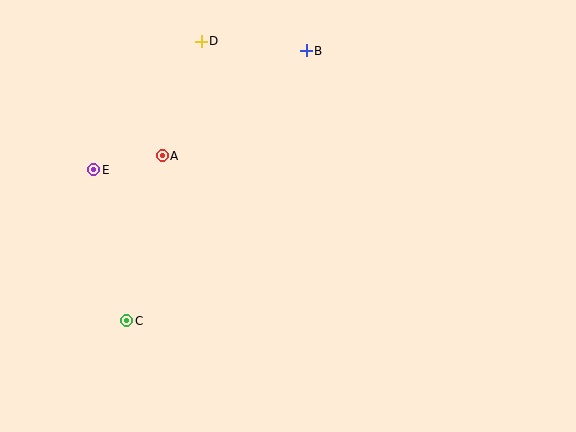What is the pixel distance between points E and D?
The distance between E and D is 167 pixels.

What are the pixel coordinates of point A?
Point A is at (162, 156).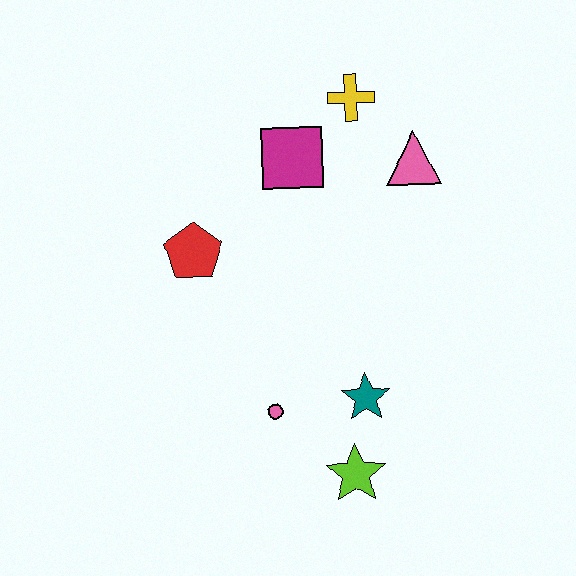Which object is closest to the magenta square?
The yellow cross is closest to the magenta square.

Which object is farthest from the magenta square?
The lime star is farthest from the magenta square.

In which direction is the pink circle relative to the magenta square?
The pink circle is below the magenta square.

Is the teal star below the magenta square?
Yes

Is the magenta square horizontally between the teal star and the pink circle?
Yes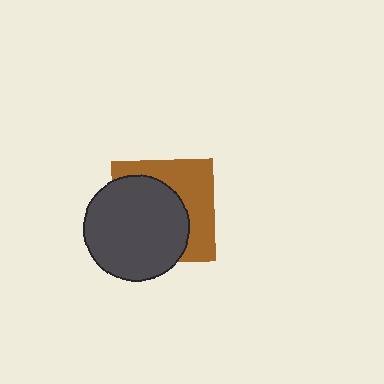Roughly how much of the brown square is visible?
A small part of it is visible (roughly 42%).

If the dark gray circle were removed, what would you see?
You would see the complete brown square.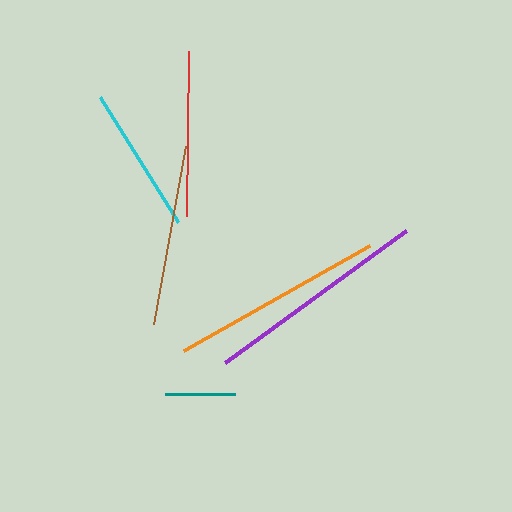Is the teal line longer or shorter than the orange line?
The orange line is longer than the teal line.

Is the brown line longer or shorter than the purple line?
The purple line is longer than the brown line.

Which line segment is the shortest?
The teal line is the shortest at approximately 70 pixels.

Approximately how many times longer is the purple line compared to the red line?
The purple line is approximately 1.4 times the length of the red line.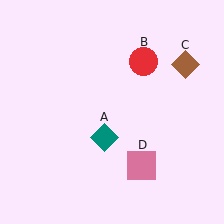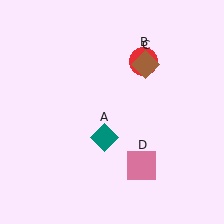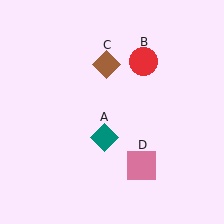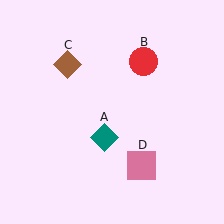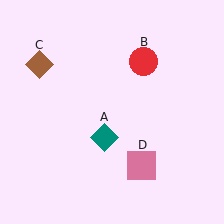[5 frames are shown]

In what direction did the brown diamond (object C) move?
The brown diamond (object C) moved left.